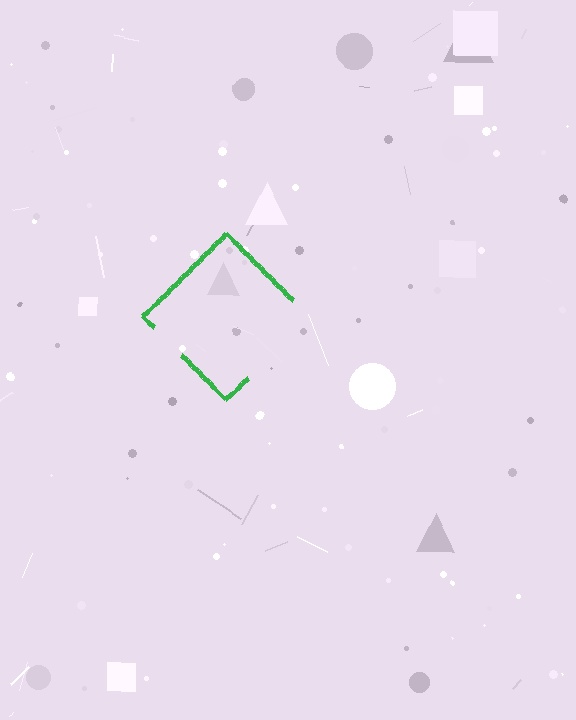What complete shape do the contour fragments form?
The contour fragments form a diamond.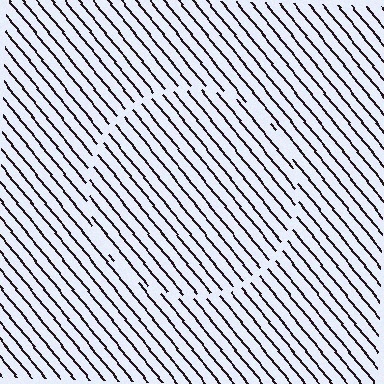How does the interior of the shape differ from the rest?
The interior of the shape contains the same grating, shifted by half a period — the contour is defined by the phase discontinuity where line-ends from the inner and outer gratings abut.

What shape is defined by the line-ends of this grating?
An illusory circle. The interior of the shape contains the same grating, shifted by half a period — the contour is defined by the phase discontinuity where line-ends from the inner and outer gratings abut.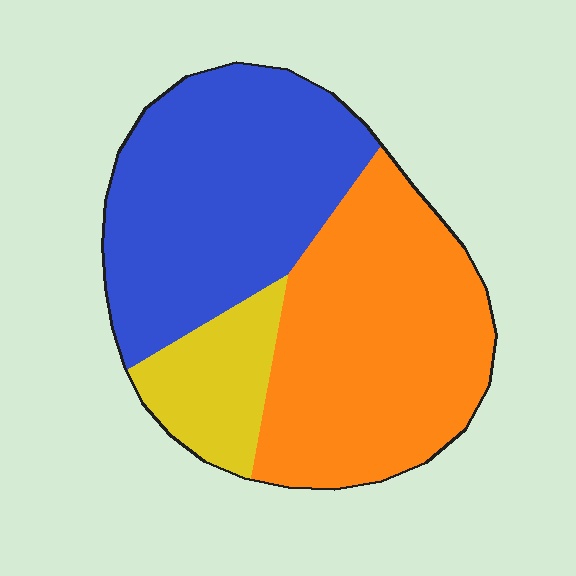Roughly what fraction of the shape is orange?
Orange covers 44% of the shape.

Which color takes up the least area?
Yellow, at roughly 15%.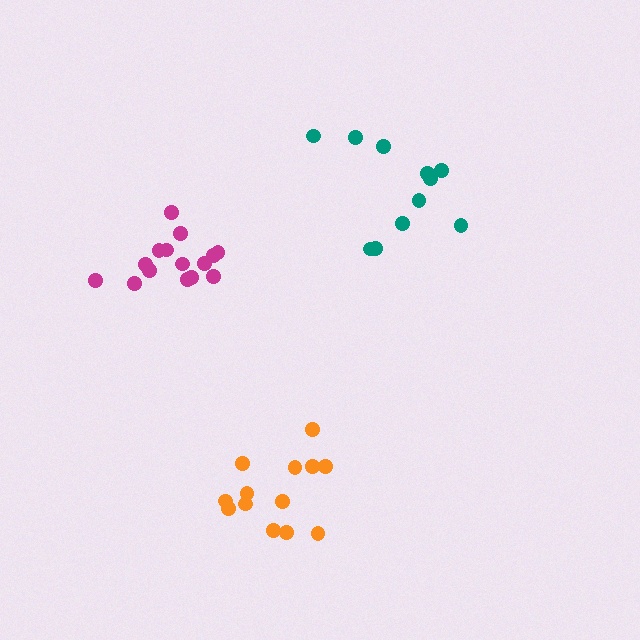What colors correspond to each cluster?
The clusters are colored: teal, orange, magenta.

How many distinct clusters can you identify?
There are 3 distinct clusters.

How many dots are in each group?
Group 1: 11 dots, Group 2: 13 dots, Group 3: 16 dots (40 total).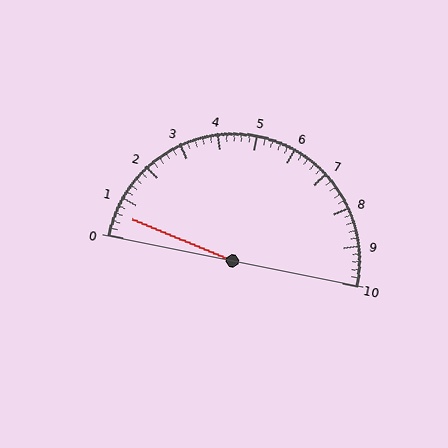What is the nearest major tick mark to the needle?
The nearest major tick mark is 1.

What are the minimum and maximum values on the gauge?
The gauge ranges from 0 to 10.